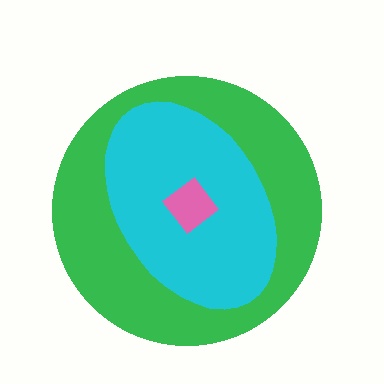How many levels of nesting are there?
3.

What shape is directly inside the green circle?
The cyan ellipse.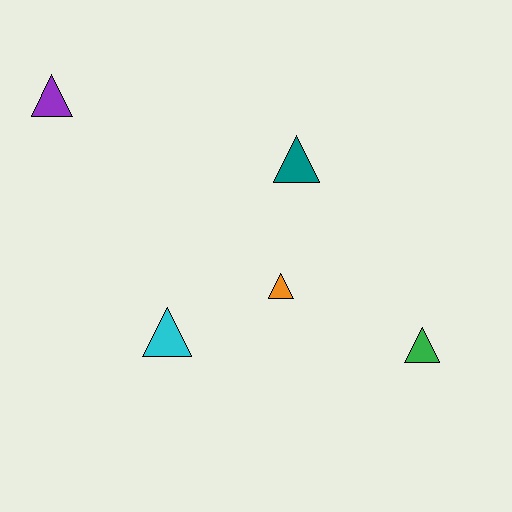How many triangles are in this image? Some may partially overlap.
There are 5 triangles.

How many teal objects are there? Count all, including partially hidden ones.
There is 1 teal object.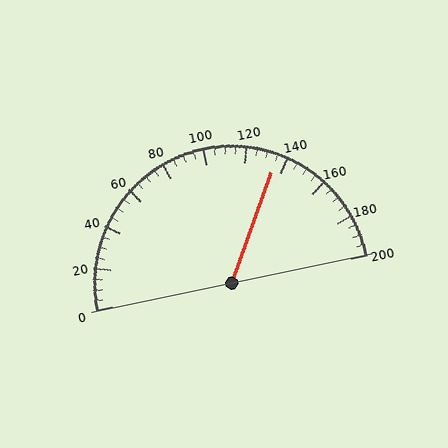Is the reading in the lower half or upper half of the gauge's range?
The reading is in the upper half of the range (0 to 200).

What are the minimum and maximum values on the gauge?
The gauge ranges from 0 to 200.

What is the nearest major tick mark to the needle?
The nearest major tick mark is 140.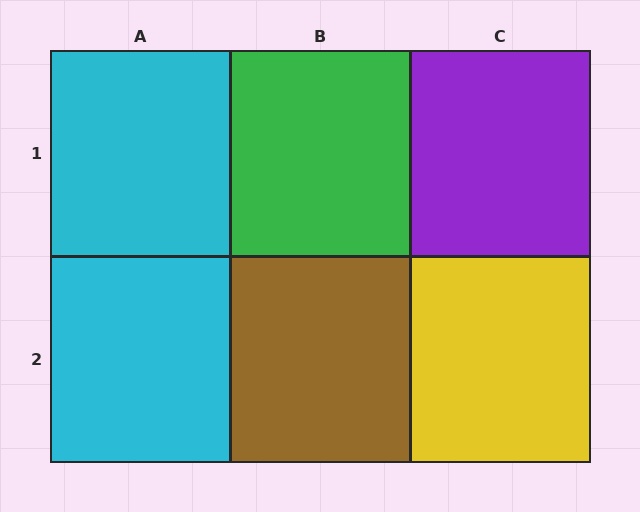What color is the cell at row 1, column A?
Cyan.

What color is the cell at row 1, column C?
Purple.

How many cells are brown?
1 cell is brown.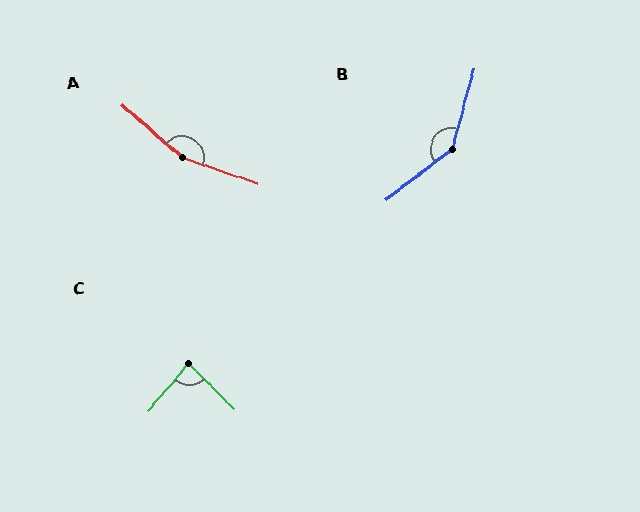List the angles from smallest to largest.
C (85°), B (143°), A (157°).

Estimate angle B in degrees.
Approximately 143 degrees.